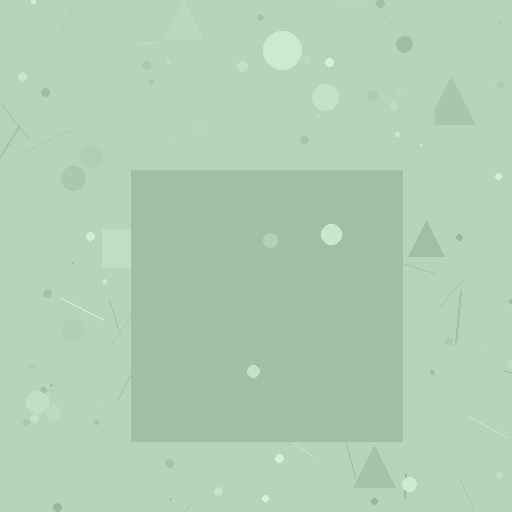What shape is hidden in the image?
A square is hidden in the image.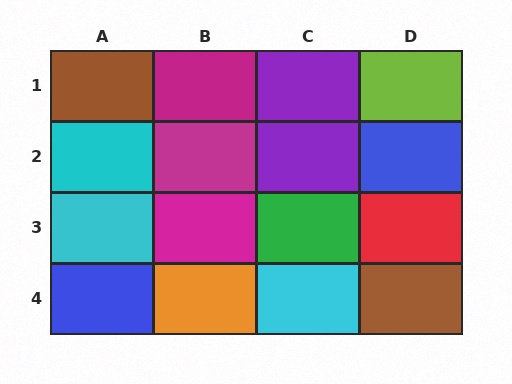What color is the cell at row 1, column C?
Purple.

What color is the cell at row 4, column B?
Orange.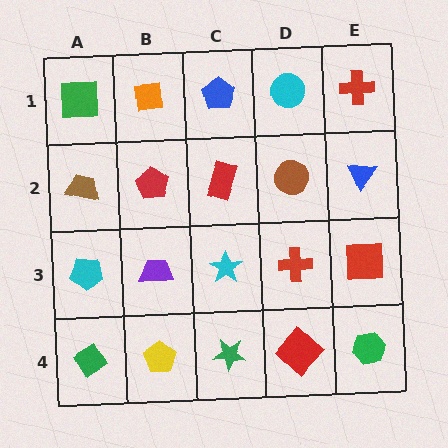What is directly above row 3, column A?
A brown trapezoid.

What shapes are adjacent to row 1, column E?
A blue triangle (row 2, column E), a cyan circle (row 1, column D).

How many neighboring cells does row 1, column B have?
3.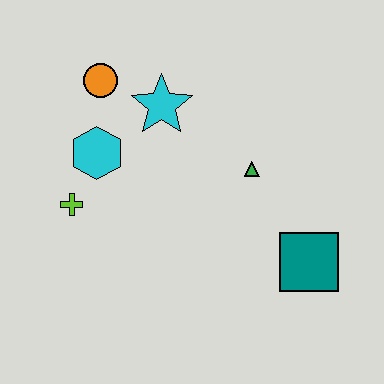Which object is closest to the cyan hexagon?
The lime cross is closest to the cyan hexagon.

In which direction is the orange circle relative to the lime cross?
The orange circle is above the lime cross.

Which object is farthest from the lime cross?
The teal square is farthest from the lime cross.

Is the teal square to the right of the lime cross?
Yes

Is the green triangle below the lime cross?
No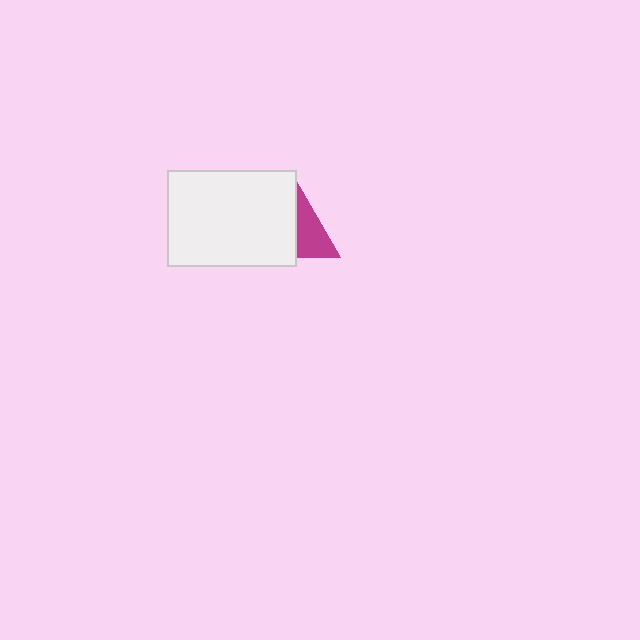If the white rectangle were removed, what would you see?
You would see the complete magenta triangle.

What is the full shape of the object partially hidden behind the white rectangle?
The partially hidden object is a magenta triangle.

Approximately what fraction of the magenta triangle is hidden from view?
Roughly 61% of the magenta triangle is hidden behind the white rectangle.